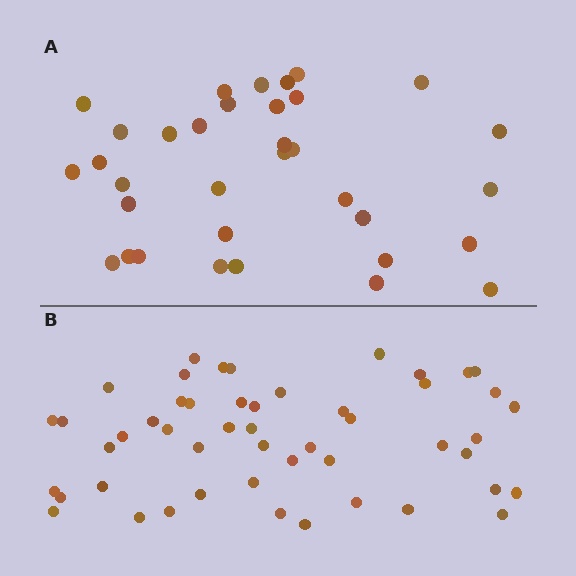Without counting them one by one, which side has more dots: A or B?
Region B (the bottom region) has more dots.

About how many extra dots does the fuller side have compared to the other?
Region B has approximately 15 more dots than region A.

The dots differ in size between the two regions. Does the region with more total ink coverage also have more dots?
No. Region A has more total ink coverage because its dots are larger, but region B actually contains more individual dots. Total area can be misleading — the number of items is what matters here.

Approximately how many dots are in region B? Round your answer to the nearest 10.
About 50 dots.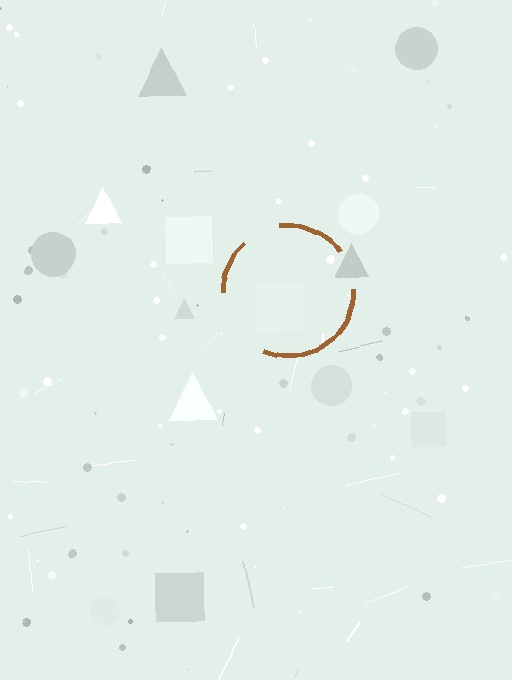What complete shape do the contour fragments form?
The contour fragments form a circle.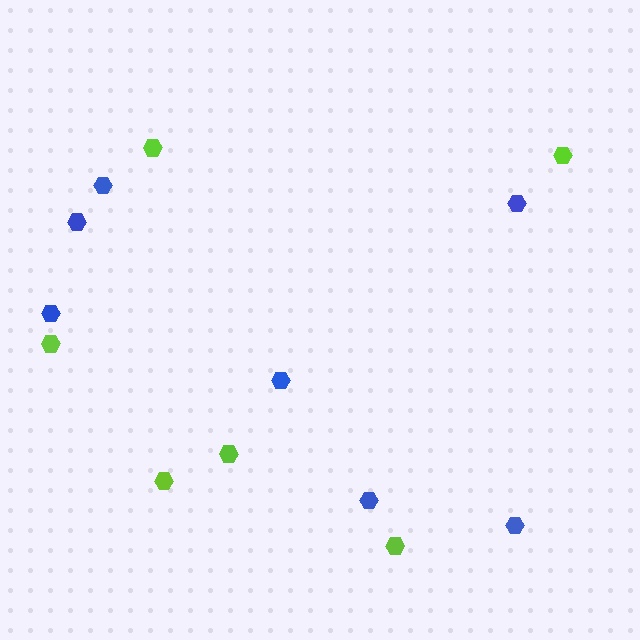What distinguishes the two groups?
There are 2 groups: one group of lime hexagons (6) and one group of blue hexagons (7).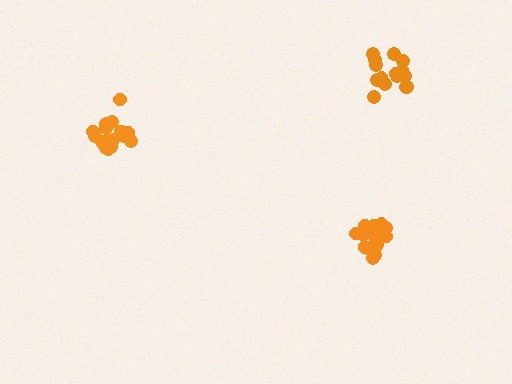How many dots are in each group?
Group 1: 17 dots, Group 2: 18 dots, Group 3: 15 dots (50 total).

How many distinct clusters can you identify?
There are 3 distinct clusters.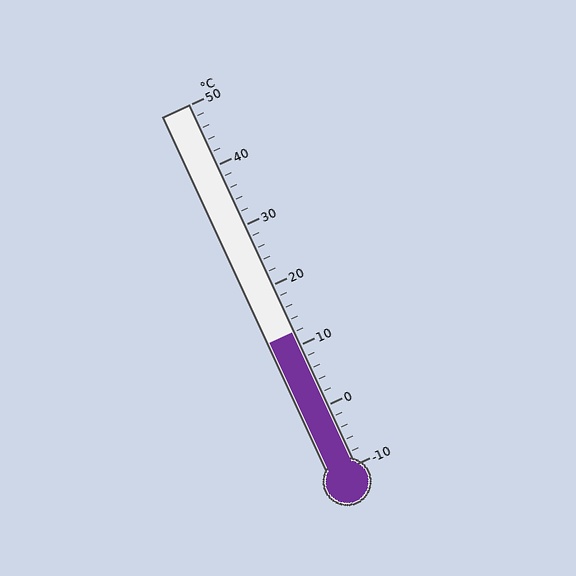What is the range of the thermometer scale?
The thermometer scale ranges from -10°C to 50°C.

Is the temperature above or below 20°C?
The temperature is below 20°C.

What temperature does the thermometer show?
The thermometer shows approximately 12°C.